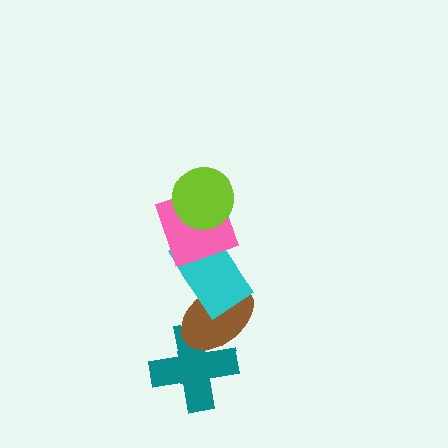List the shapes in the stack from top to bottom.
From top to bottom: the lime circle, the pink square, the cyan rectangle, the brown ellipse, the teal cross.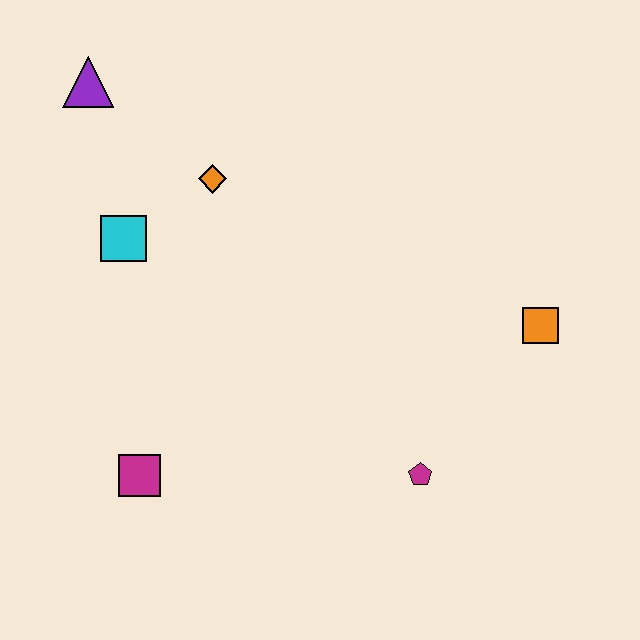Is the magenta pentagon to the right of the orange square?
No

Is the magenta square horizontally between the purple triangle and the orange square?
Yes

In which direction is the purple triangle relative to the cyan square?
The purple triangle is above the cyan square.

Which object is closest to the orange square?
The magenta pentagon is closest to the orange square.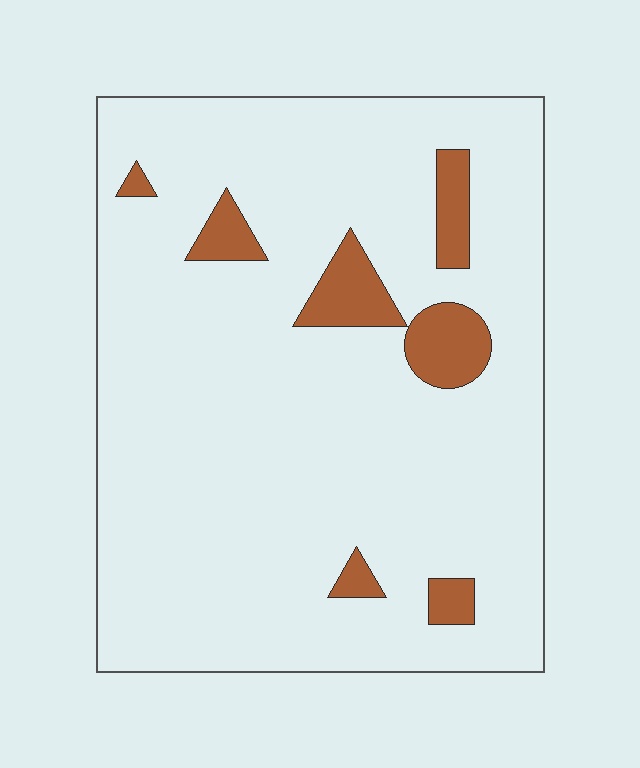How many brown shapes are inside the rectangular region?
7.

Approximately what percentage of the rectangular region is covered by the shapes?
Approximately 10%.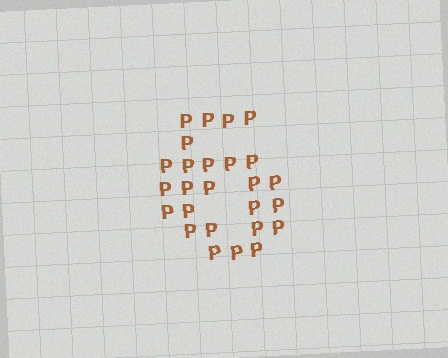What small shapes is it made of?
It is made of small letter P's.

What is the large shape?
The large shape is the digit 6.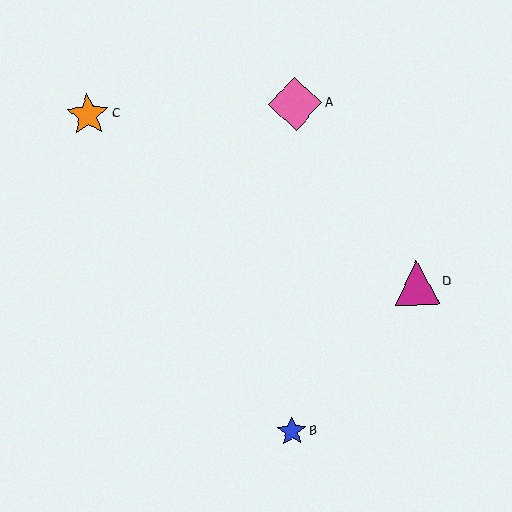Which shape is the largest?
The pink diamond (labeled A) is the largest.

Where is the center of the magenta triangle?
The center of the magenta triangle is at (417, 282).